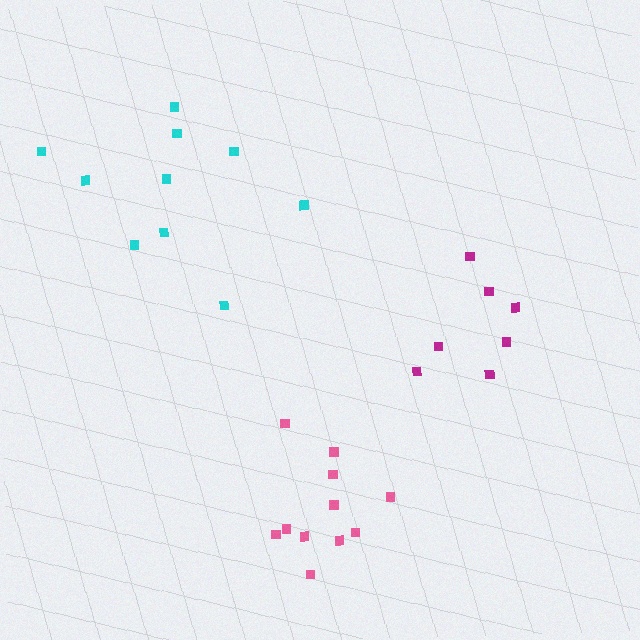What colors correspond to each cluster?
The clusters are colored: magenta, cyan, pink.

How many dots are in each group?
Group 1: 7 dots, Group 2: 10 dots, Group 3: 11 dots (28 total).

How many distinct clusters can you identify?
There are 3 distinct clusters.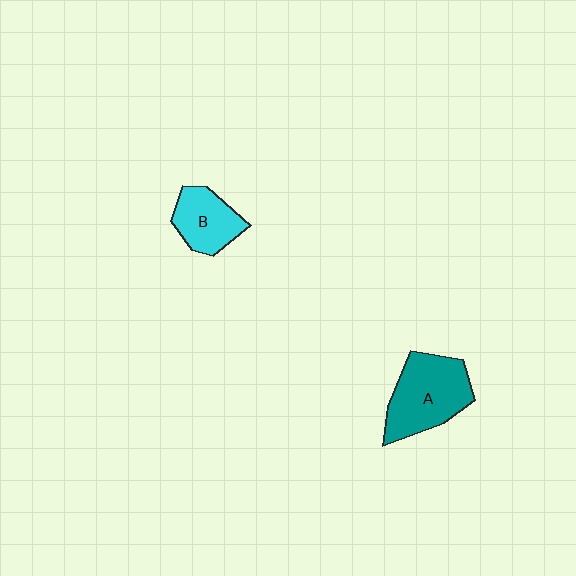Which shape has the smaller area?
Shape B (cyan).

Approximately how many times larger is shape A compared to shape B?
Approximately 1.6 times.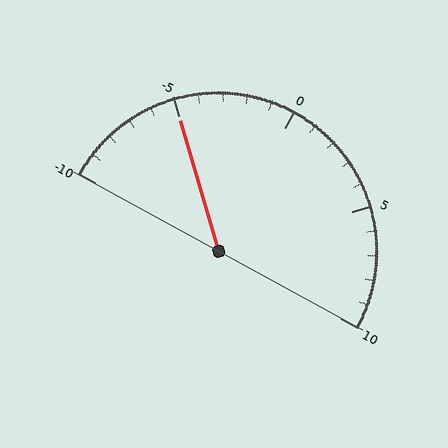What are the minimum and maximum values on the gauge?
The gauge ranges from -10 to 10.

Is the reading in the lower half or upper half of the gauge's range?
The reading is in the lower half of the range (-10 to 10).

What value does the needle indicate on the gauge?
The needle indicates approximately -5.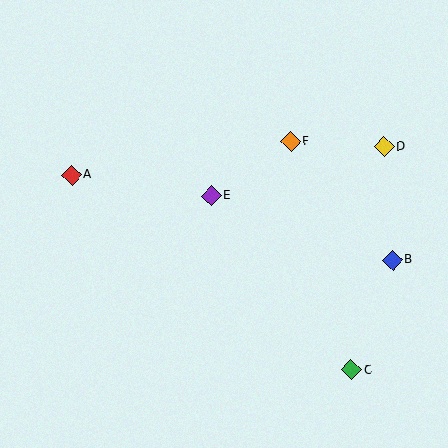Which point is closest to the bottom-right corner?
Point C is closest to the bottom-right corner.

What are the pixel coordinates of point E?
Point E is at (211, 195).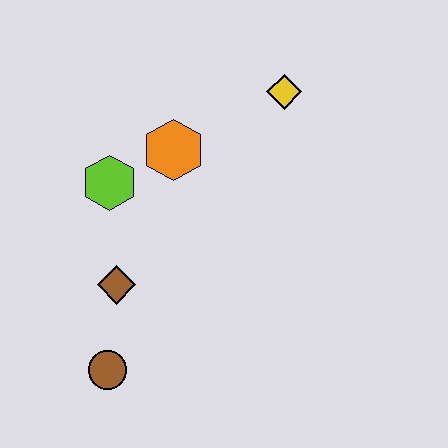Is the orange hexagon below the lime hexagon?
No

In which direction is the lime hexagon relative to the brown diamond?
The lime hexagon is above the brown diamond.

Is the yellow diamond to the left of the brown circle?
No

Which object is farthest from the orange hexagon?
The brown circle is farthest from the orange hexagon.